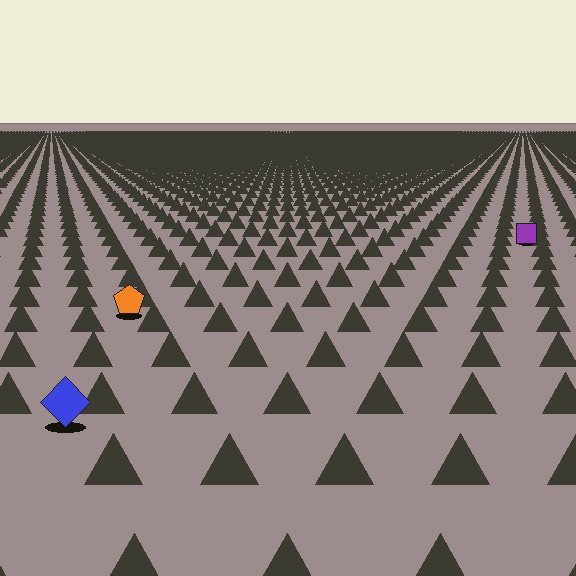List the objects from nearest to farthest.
From nearest to farthest: the blue diamond, the orange pentagon, the purple square.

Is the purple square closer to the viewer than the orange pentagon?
No. The orange pentagon is closer — you can tell from the texture gradient: the ground texture is coarser near it.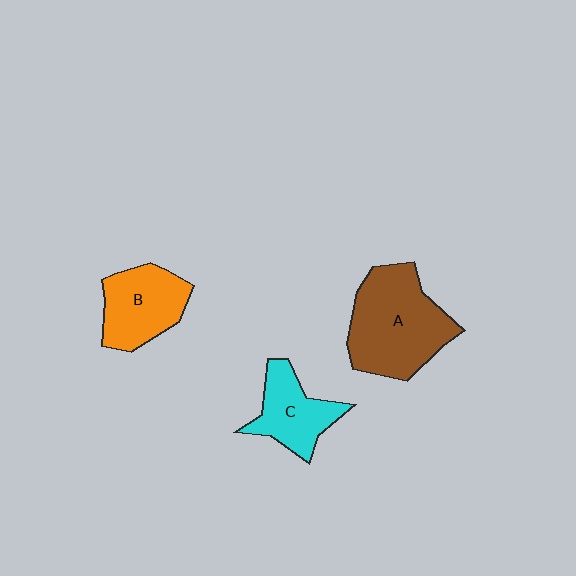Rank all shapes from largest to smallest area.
From largest to smallest: A (brown), B (orange), C (cyan).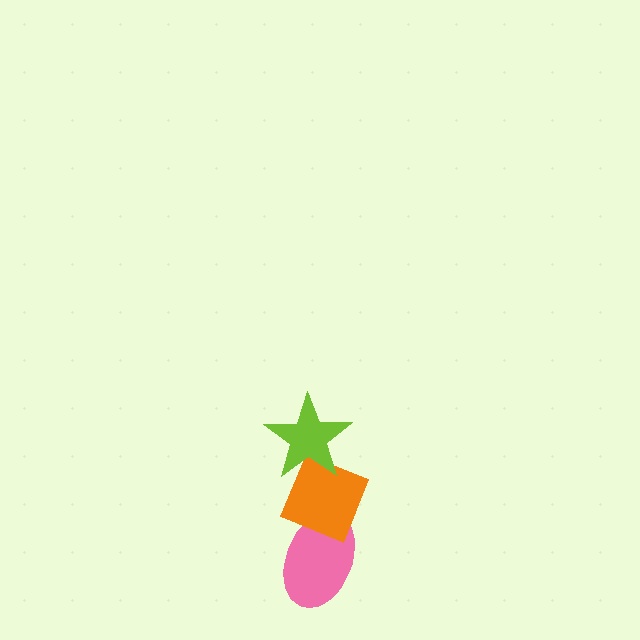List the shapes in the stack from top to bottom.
From top to bottom: the lime star, the orange diamond, the pink ellipse.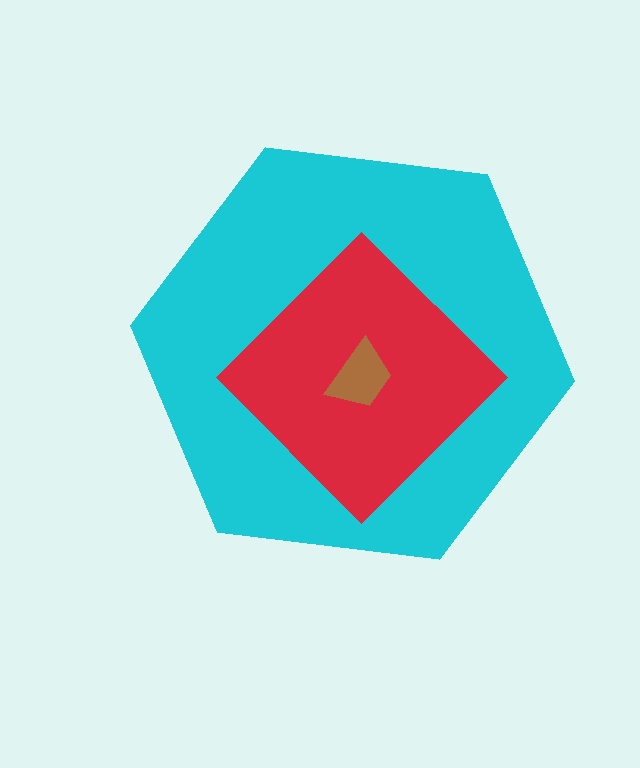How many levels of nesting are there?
3.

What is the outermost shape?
The cyan hexagon.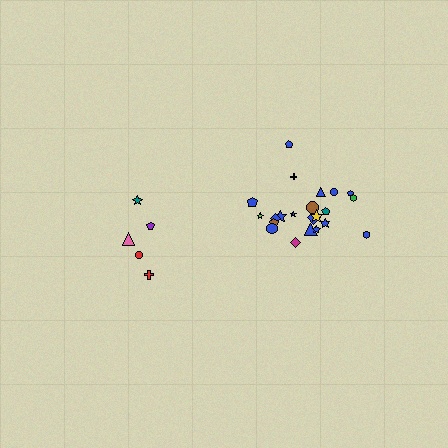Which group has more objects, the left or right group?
The right group.